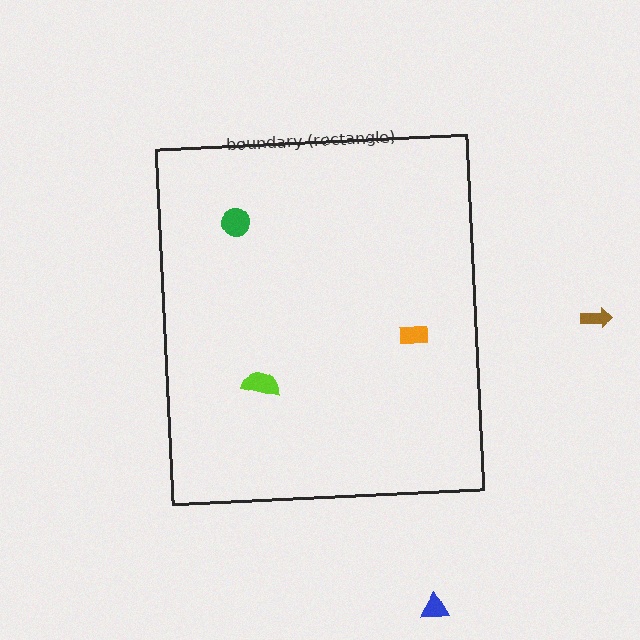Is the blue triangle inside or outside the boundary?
Outside.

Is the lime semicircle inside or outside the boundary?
Inside.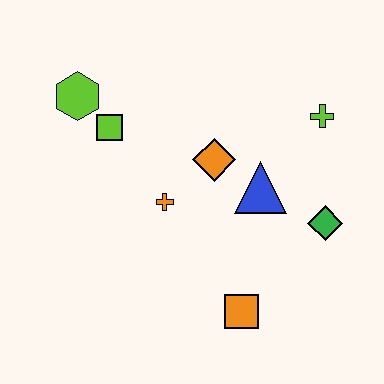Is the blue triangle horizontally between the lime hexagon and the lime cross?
Yes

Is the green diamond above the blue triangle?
No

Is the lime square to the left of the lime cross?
Yes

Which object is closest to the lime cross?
The blue triangle is closest to the lime cross.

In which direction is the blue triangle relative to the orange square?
The blue triangle is above the orange square.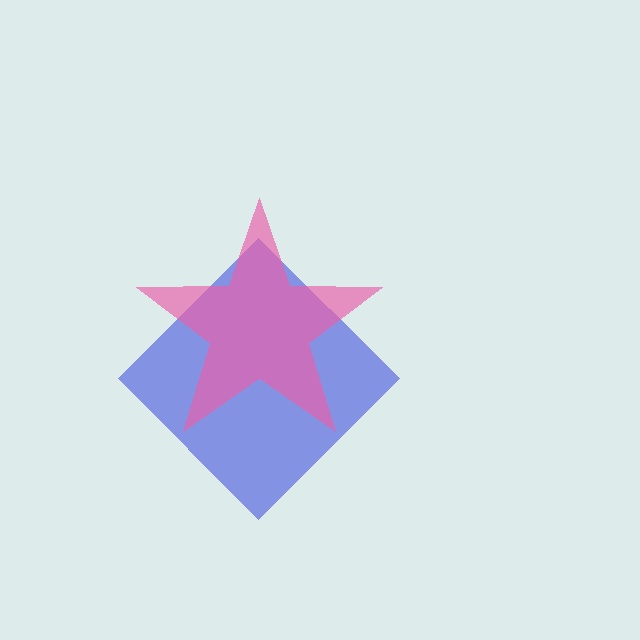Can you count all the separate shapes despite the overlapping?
Yes, there are 2 separate shapes.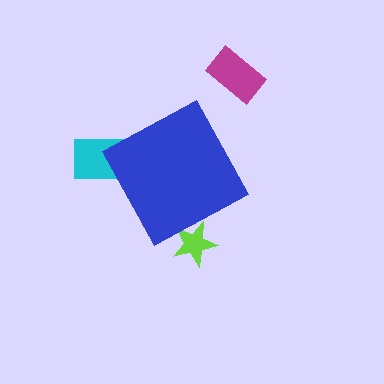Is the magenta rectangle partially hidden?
No, the magenta rectangle is fully visible.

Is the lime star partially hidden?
Yes, the lime star is partially hidden behind the blue diamond.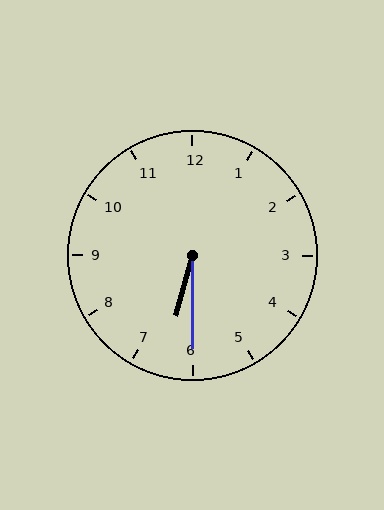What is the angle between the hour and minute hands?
Approximately 15 degrees.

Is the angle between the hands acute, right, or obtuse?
It is acute.